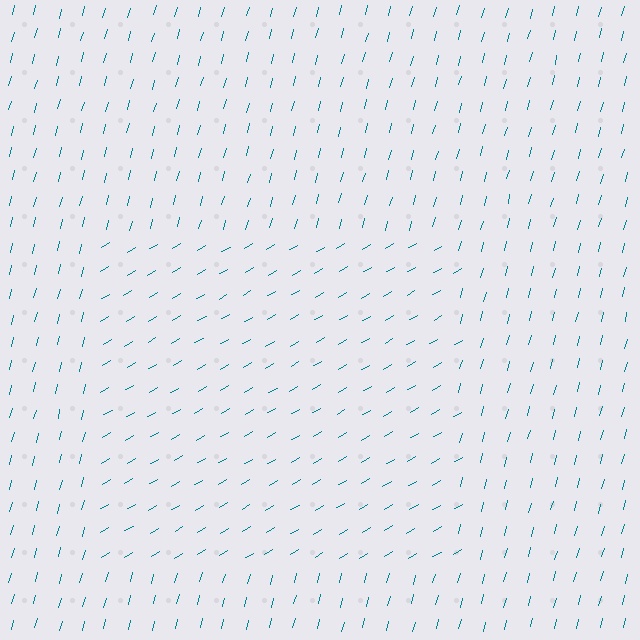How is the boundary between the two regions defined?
The boundary is defined purely by a change in line orientation (approximately 45 degrees difference). All lines are the same color and thickness.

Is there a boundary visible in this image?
Yes, there is a texture boundary formed by a change in line orientation.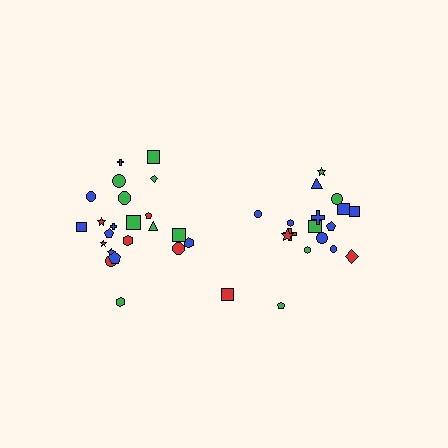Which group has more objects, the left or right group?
The left group.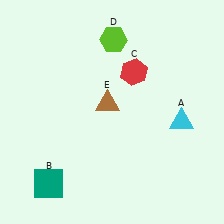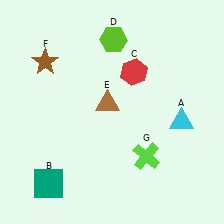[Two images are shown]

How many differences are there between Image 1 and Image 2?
There are 2 differences between the two images.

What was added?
A brown star (F), a lime cross (G) were added in Image 2.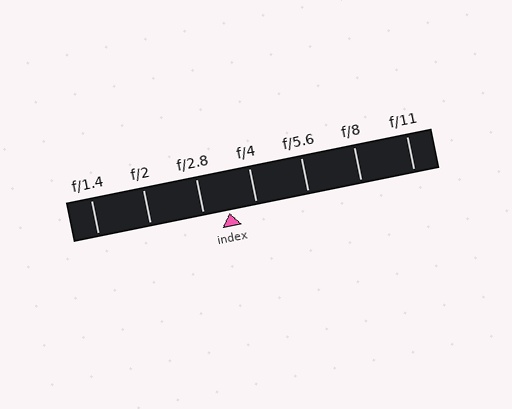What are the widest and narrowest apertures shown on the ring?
The widest aperture shown is f/1.4 and the narrowest is f/11.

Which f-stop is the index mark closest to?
The index mark is closest to f/2.8.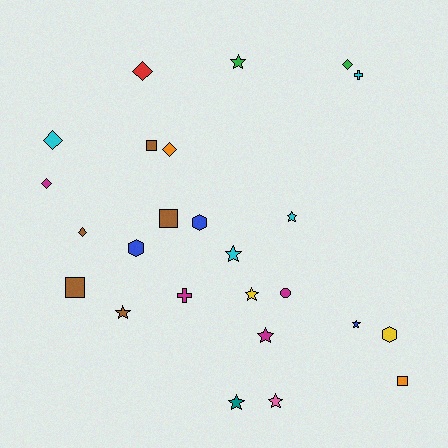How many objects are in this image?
There are 25 objects.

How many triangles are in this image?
There are no triangles.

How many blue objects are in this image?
There are 3 blue objects.